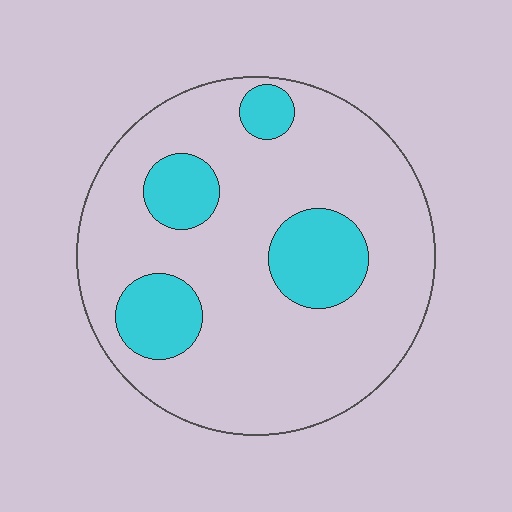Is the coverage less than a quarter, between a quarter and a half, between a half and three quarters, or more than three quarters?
Less than a quarter.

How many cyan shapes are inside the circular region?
4.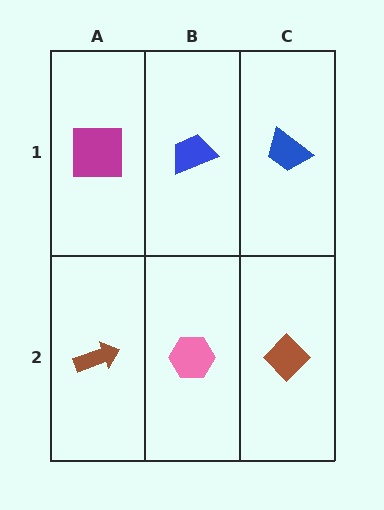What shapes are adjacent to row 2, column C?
A blue trapezoid (row 1, column C), a pink hexagon (row 2, column B).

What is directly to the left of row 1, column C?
A blue trapezoid.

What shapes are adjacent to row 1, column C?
A brown diamond (row 2, column C), a blue trapezoid (row 1, column B).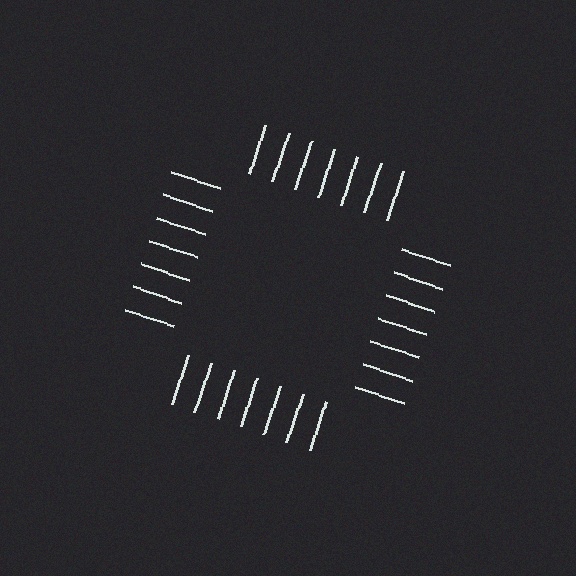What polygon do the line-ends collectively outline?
An illusory square — the line segments terminate on its edges but no continuous stroke is drawn.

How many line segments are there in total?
28 — 7 along each of the 4 edges.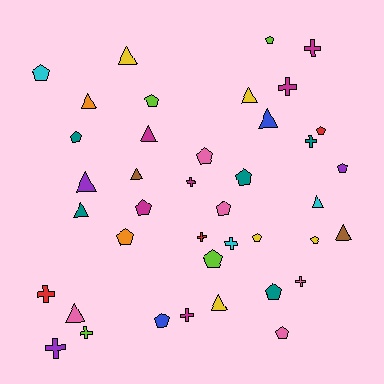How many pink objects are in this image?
There are 5 pink objects.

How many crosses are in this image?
There are 11 crosses.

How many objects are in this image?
There are 40 objects.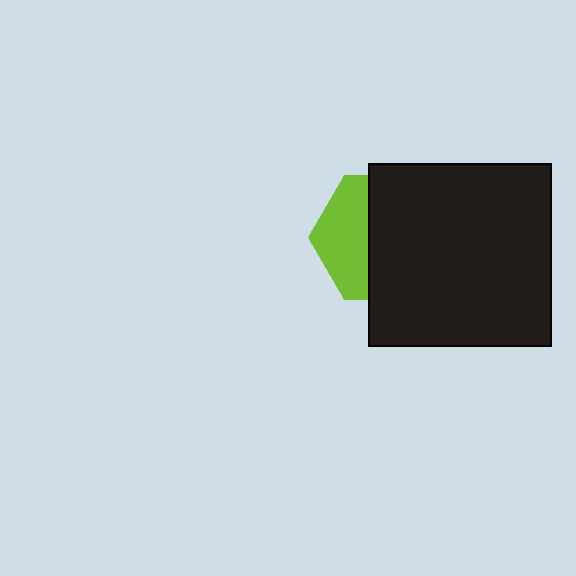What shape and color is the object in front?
The object in front is a black square.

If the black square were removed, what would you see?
You would see the complete lime hexagon.